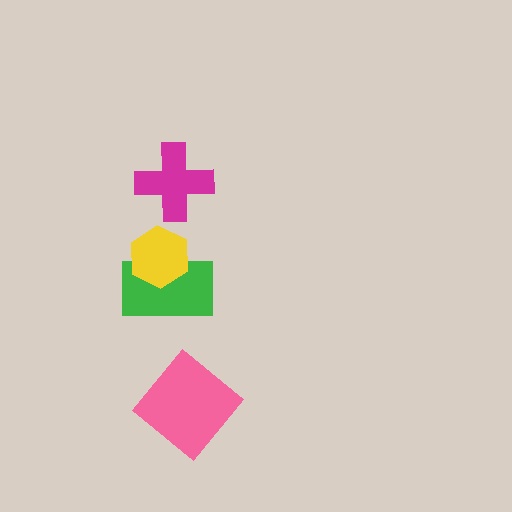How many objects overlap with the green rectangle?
1 object overlaps with the green rectangle.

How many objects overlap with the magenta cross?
0 objects overlap with the magenta cross.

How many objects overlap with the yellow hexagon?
1 object overlaps with the yellow hexagon.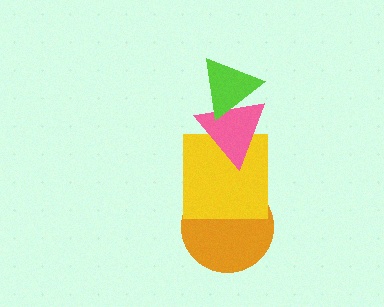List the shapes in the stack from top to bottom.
From top to bottom: the lime triangle, the pink triangle, the yellow square, the orange circle.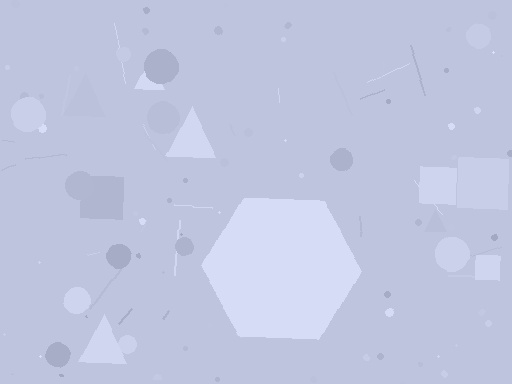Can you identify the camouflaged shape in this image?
The camouflaged shape is a hexagon.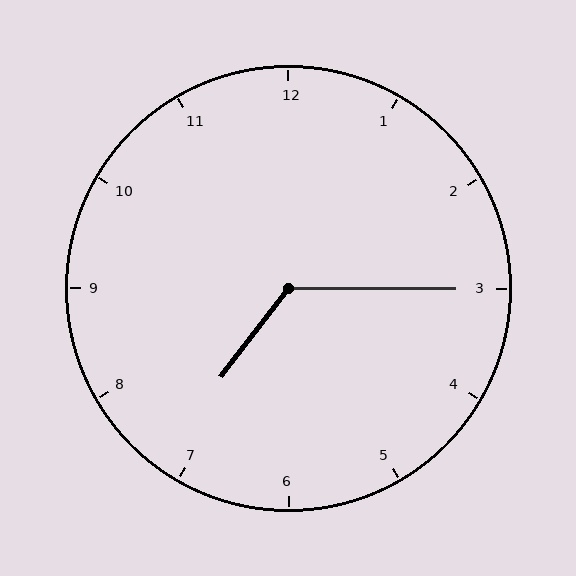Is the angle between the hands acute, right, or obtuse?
It is obtuse.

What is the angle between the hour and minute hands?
Approximately 128 degrees.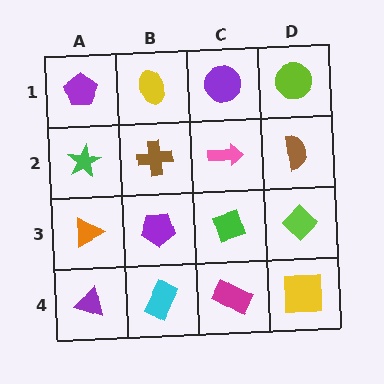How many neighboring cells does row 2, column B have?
4.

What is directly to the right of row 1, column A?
A yellow ellipse.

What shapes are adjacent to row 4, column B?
A purple pentagon (row 3, column B), a purple triangle (row 4, column A), a magenta rectangle (row 4, column C).